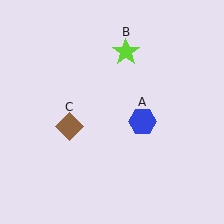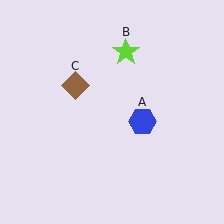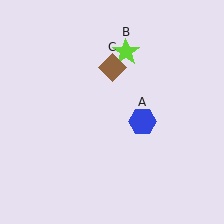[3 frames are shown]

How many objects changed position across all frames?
1 object changed position: brown diamond (object C).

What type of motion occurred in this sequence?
The brown diamond (object C) rotated clockwise around the center of the scene.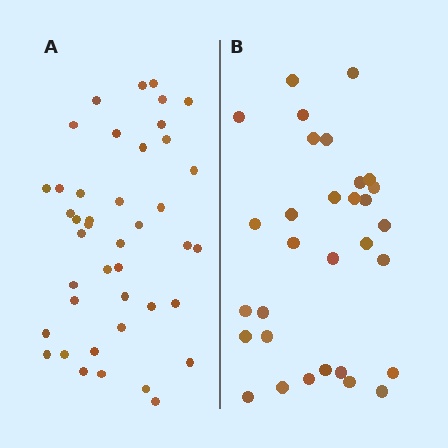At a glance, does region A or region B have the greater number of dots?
Region A (the left region) has more dots.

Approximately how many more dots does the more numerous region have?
Region A has roughly 12 or so more dots than region B.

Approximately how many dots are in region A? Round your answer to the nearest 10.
About 40 dots. (The exact count is 42, which rounds to 40.)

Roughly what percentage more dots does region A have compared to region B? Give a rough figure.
About 35% more.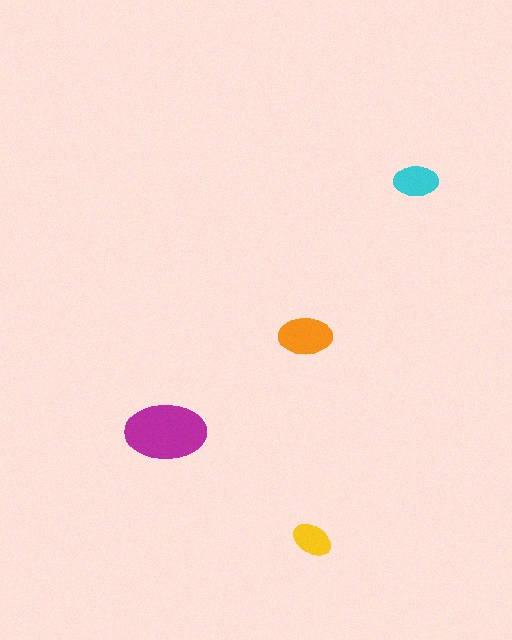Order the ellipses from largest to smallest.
the magenta one, the orange one, the cyan one, the yellow one.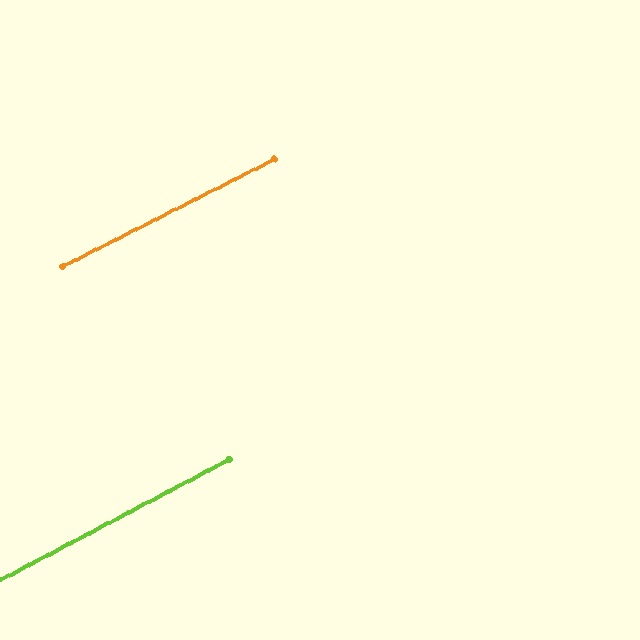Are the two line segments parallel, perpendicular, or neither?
Parallel — their directions differ by only 0.9°.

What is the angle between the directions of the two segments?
Approximately 1 degree.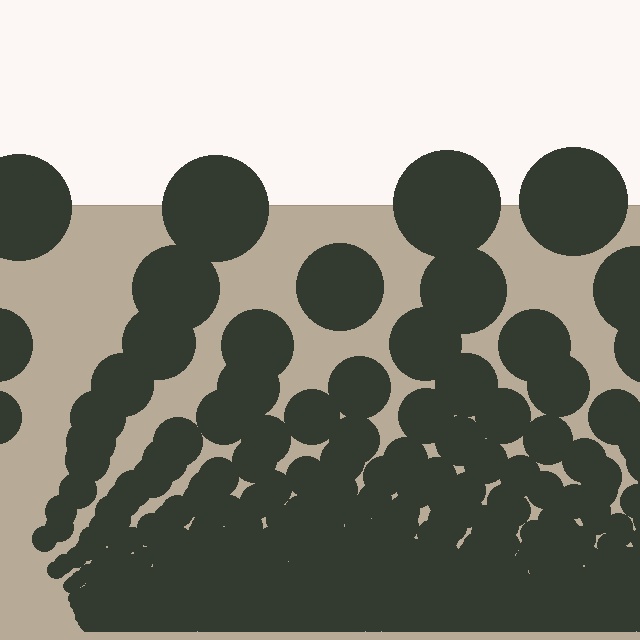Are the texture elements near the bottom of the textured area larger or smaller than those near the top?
Smaller. The gradient is inverted — elements near the bottom are smaller and denser.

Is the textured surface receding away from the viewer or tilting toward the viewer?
The surface appears to tilt toward the viewer. Texture elements get larger and sparser toward the top.